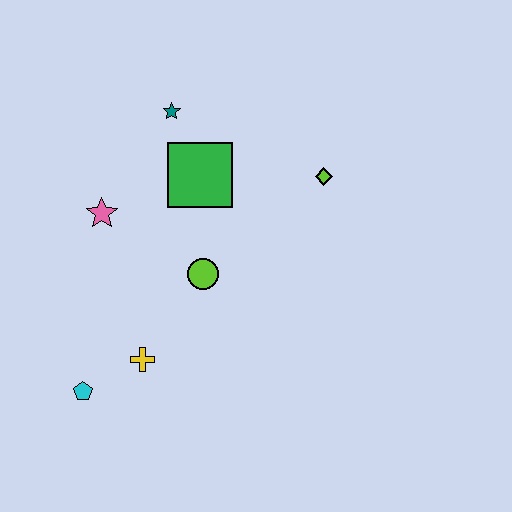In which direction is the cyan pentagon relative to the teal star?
The cyan pentagon is below the teal star.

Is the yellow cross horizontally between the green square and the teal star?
No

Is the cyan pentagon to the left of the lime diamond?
Yes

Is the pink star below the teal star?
Yes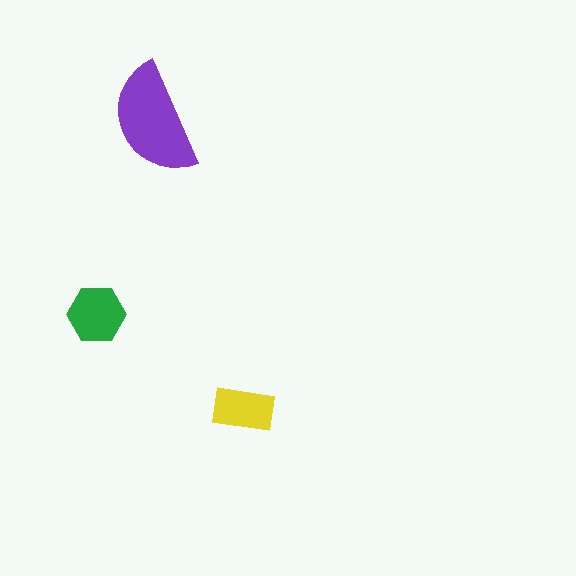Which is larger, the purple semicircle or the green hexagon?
The purple semicircle.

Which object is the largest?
The purple semicircle.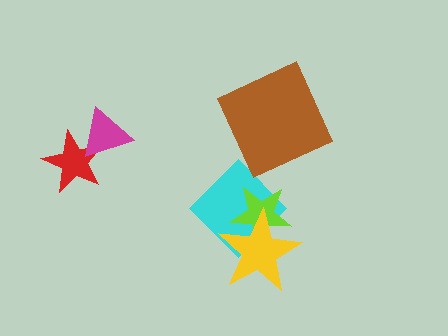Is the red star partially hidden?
Yes, it is partially covered by another shape.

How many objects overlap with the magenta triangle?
1 object overlaps with the magenta triangle.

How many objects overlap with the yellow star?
2 objects overlap with the yellow star.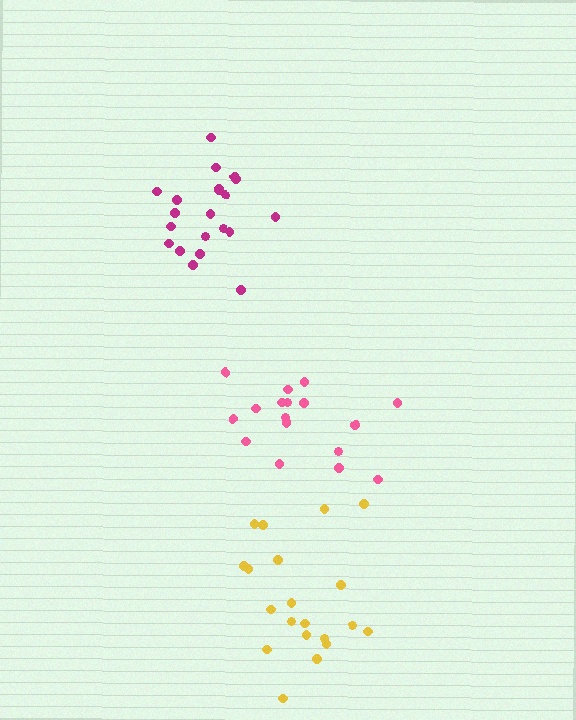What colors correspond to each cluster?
The clusters are colored: magenta, yellow, pink.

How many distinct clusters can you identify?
There are 3 distinct clusters.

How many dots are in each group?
Group 1: 21 dots, Group 2: 20 dots, Group 3: 17 dots (58 total).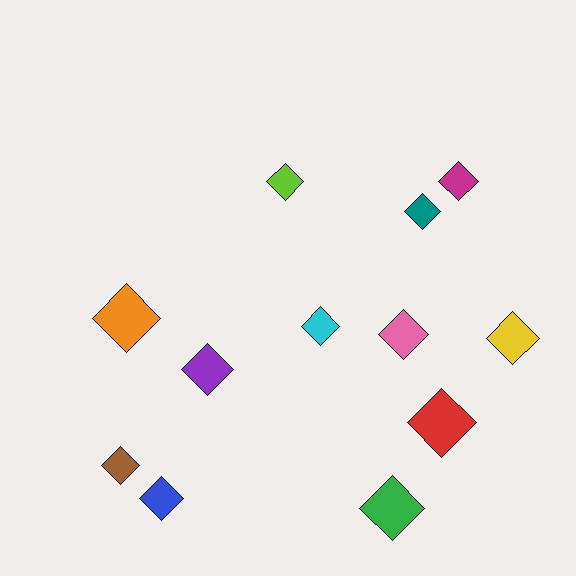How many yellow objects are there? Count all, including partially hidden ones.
There is 1 yellow object.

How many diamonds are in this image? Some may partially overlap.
There are 12 diamonds.